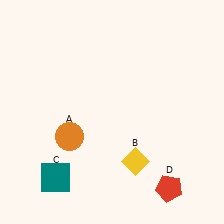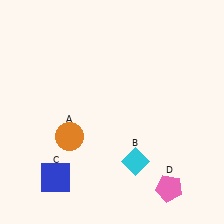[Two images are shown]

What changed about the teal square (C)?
In Image 1, C is teal. In Image 2, it changed to blue.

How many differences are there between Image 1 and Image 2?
There are 3 differences between the two images.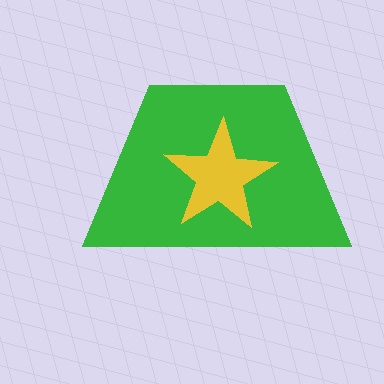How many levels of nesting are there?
2.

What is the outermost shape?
The green trapezoid.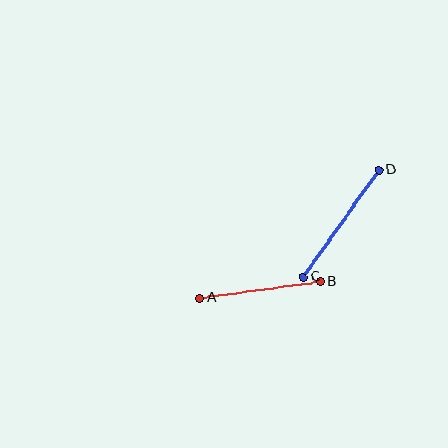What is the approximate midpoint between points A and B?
The midpoint is at approximately (260, 290) pixels.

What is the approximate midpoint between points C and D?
The midpoint is at approximately (341, 223) pixels.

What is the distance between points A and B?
The distance is approximately 121 pixels.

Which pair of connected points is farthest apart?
Points C and D are farthest apart.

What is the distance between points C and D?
The distance is approximately 131 pixels.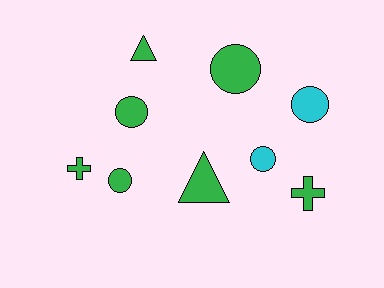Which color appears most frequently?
Green, with 7 objects.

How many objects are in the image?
There are 9 objects.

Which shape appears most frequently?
Circle, with 5 objects.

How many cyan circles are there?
There are 2 cyan circles.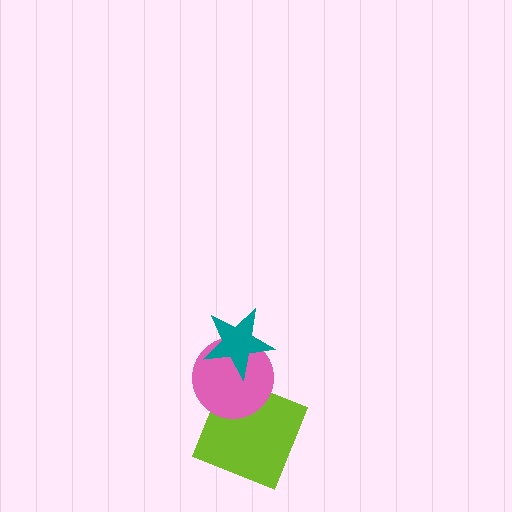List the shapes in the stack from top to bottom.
From top to bottom: the teal star, the pink circle, the lime square.